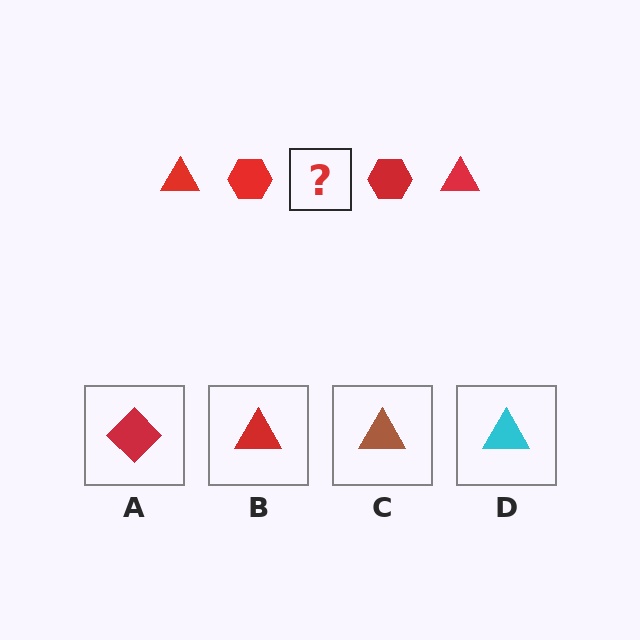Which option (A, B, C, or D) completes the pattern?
B.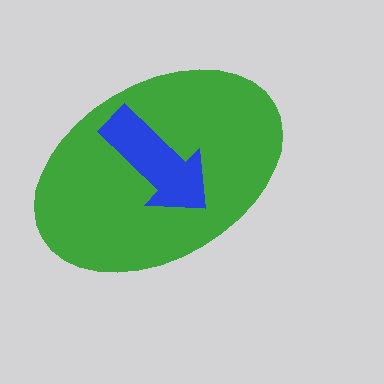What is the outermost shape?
The green ellipse.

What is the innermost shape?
The blue arrow.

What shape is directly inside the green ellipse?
The blue arrow.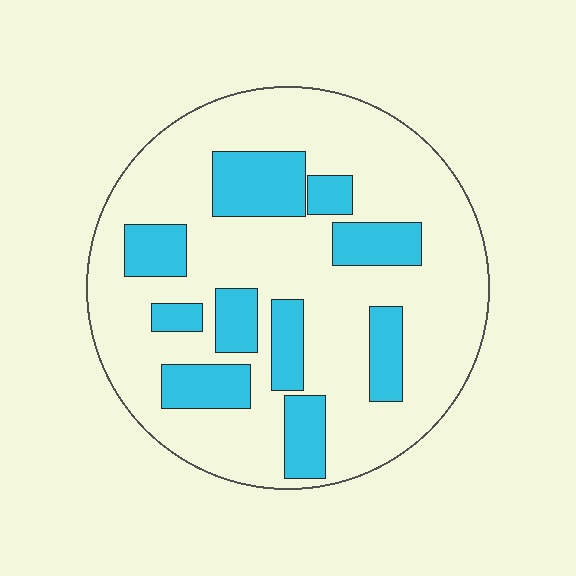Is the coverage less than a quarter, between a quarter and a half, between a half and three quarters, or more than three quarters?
Between a quarter and a half.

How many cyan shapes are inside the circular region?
10.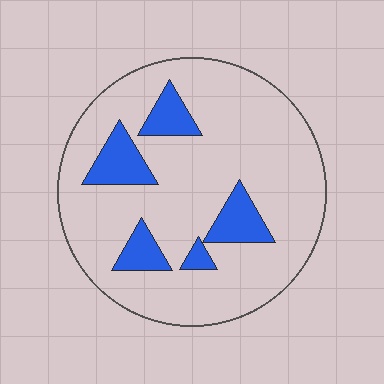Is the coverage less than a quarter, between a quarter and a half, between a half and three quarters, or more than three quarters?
Less than a quarter.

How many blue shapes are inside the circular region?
5.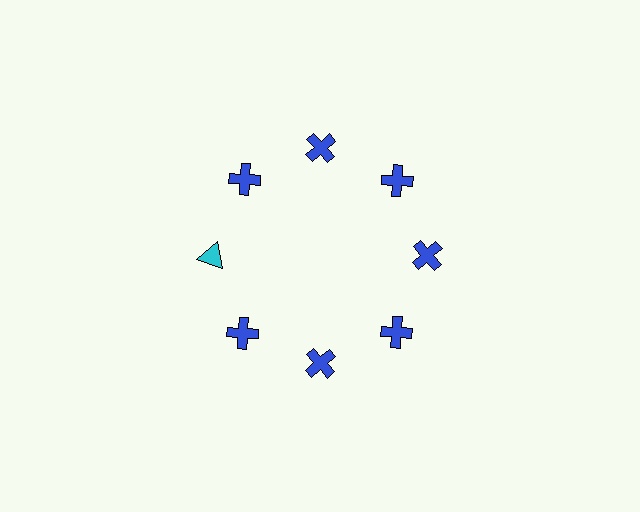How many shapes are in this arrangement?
There are 8 shapes arranged in a ring pattern.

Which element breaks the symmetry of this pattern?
The cyan triangle at roughly the 9 o'clock position breaks the symmetry. All other shapes are blue crosses.